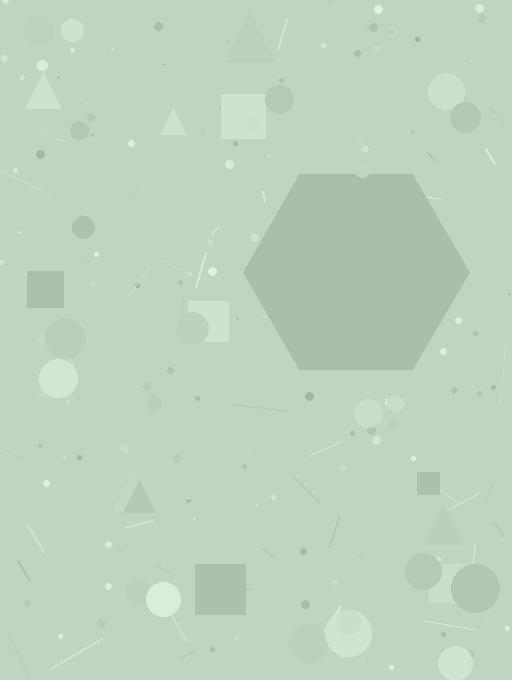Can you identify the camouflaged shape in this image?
The camouflaged shape is a hexagon.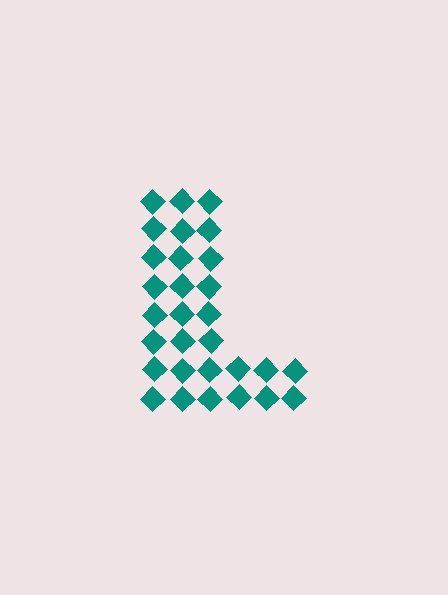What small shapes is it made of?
It is made of small diamonds.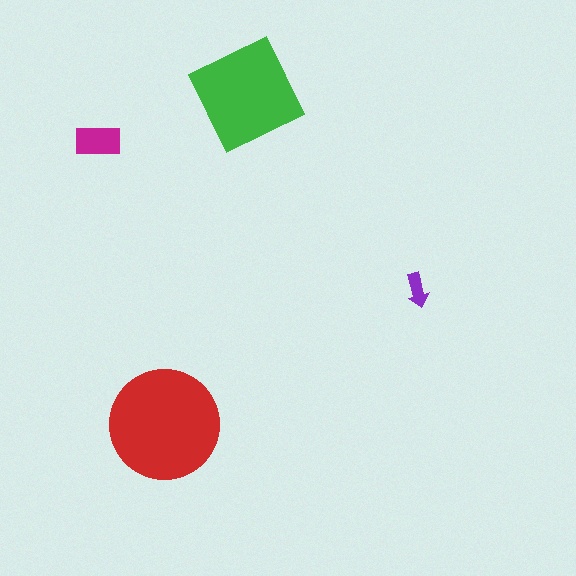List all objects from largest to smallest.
The red circle, the green square, the magenta rectangle, the purple arrow.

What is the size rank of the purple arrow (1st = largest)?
4th.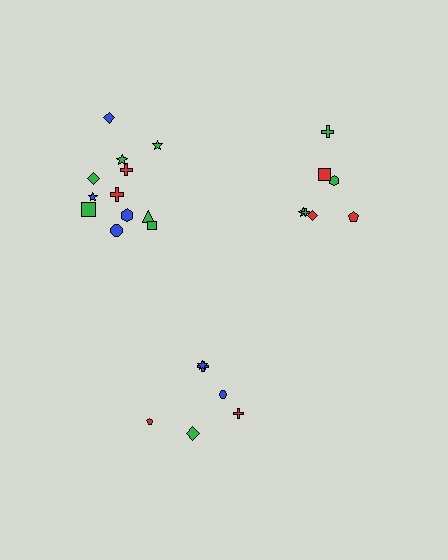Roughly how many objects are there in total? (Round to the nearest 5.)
Roughly 25 objects in total.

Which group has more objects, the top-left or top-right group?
The top-left group.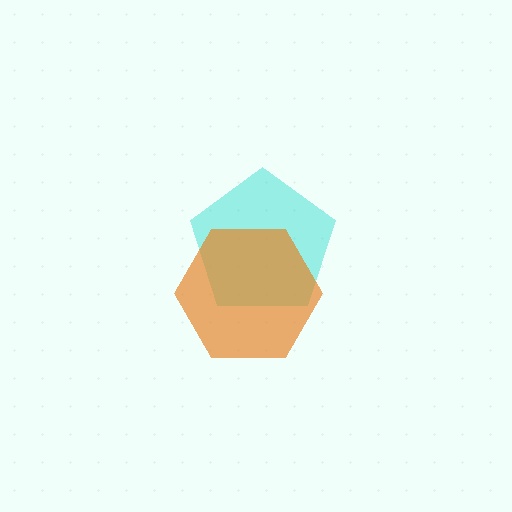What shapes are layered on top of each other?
The layered shapes are: a cyan pentagon, an orange hexagon.